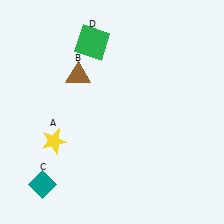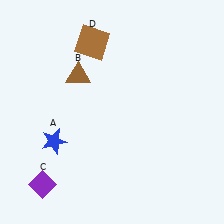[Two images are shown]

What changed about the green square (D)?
In Image 1, D is green. In Image 2, it changed to brown.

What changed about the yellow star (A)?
In Image 1, A is yellow. In Image 2, it changed to blue.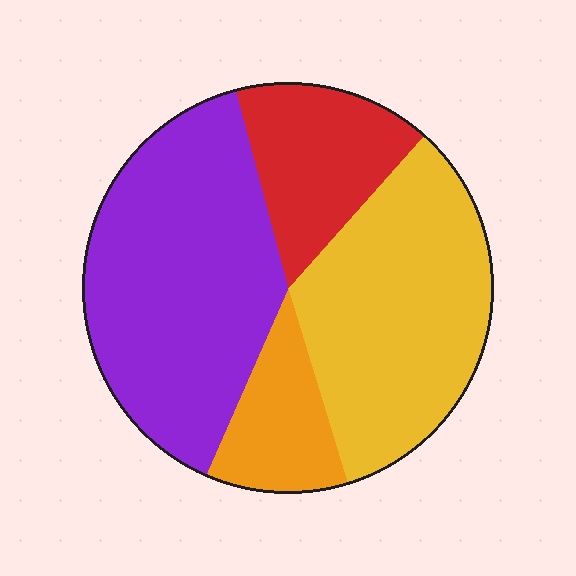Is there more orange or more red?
Red.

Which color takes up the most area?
Purple, at roughly 40%.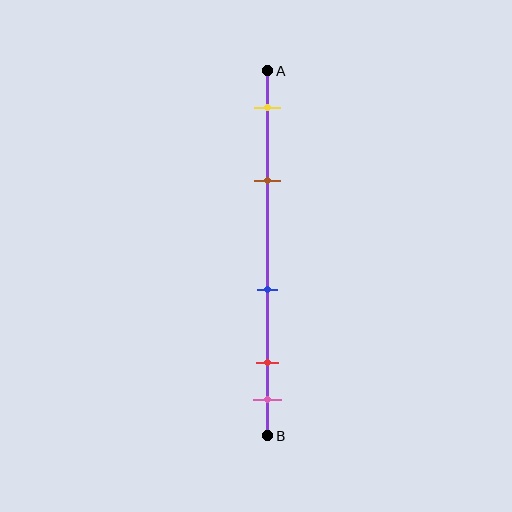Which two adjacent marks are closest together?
The red and pink marks are the closest adjacent pair.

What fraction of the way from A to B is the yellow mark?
The yellow mark is approximately 10% (0.1) of the way from A to B.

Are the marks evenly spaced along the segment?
No, the marks are not evenly spaced.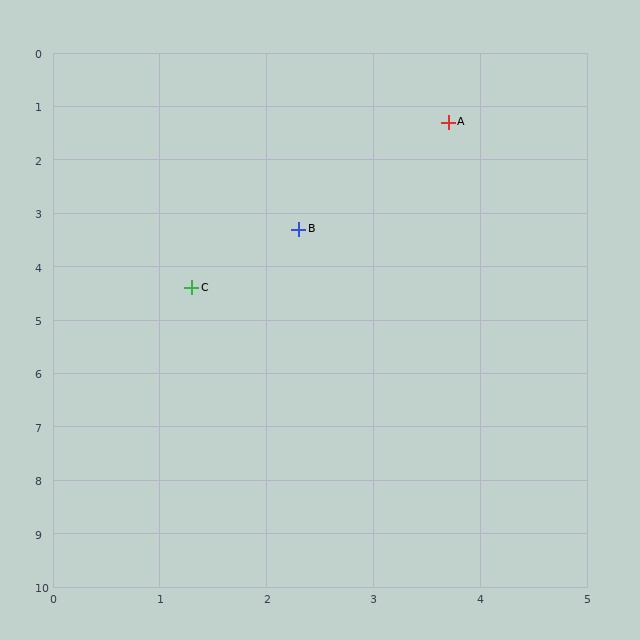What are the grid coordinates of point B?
Point B is at approximately (2.3, 3.3).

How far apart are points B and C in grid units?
Points B and C are about 1.5 grid units apart.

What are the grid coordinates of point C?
Point C is at approximately (1.3, 4.4).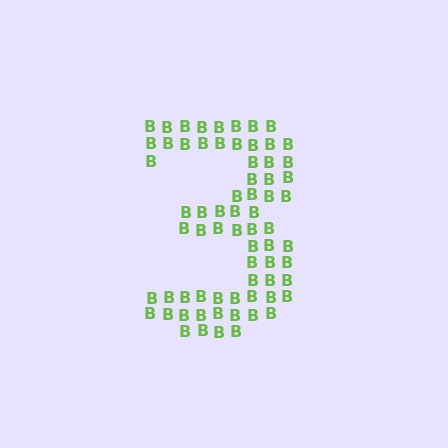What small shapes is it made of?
It is made of small letter B's.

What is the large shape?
The large shape is the digit 3.